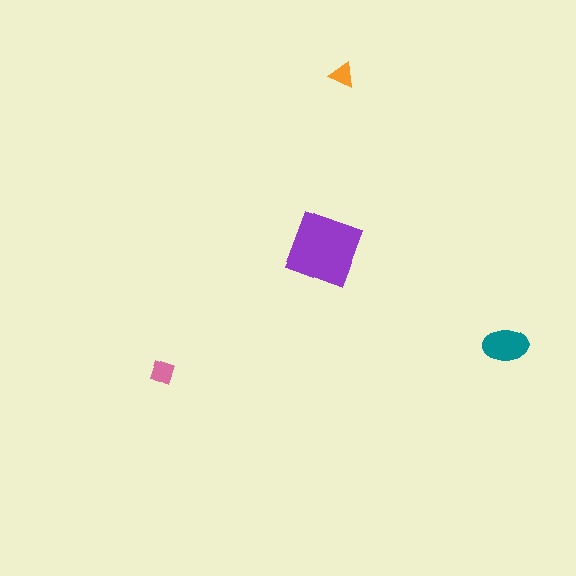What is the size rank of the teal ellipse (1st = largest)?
2nd.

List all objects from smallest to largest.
The orange triangle, the pink diamond, the teal ellipse, the purple square.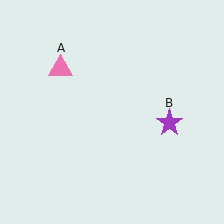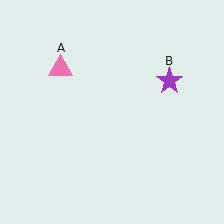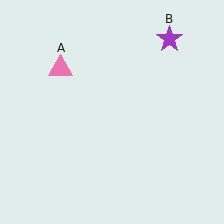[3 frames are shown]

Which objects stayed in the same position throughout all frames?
Pink triangle (object A) remained stationary.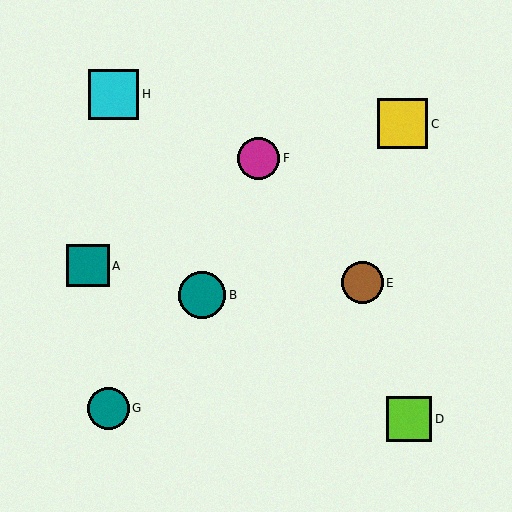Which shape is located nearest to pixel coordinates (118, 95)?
The cyan square (labeled H) at (114, 94) is nearest to that location.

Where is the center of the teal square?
The center of the teal square is at (88, 266).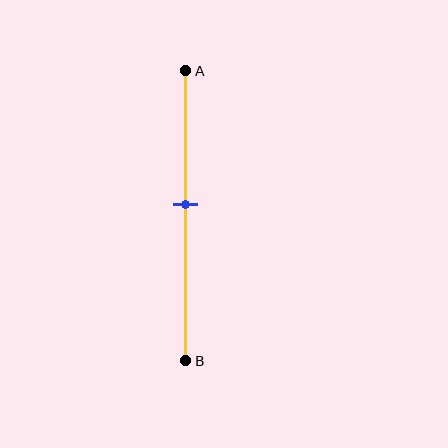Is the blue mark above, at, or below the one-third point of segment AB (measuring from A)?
The blue mark is below the one-third point of segment AB.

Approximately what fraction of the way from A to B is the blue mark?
The blue mark is approximately 45% of the way from A to B.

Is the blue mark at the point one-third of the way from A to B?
No, the mark is at about 45% from A, not at the 33% one-third point.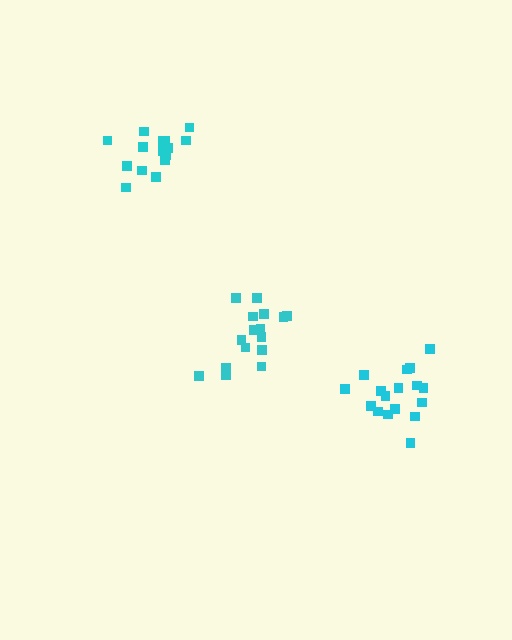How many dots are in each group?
Group 1: 17 dots, Group 2: 16 dots, Group 3: 16 dots (49 total).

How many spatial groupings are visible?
There are 3 spatial groupings.